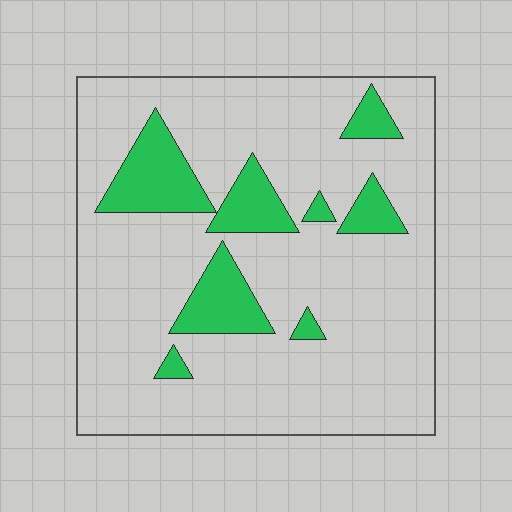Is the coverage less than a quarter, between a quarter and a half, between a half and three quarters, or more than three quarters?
Less than a quarter.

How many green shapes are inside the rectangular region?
8.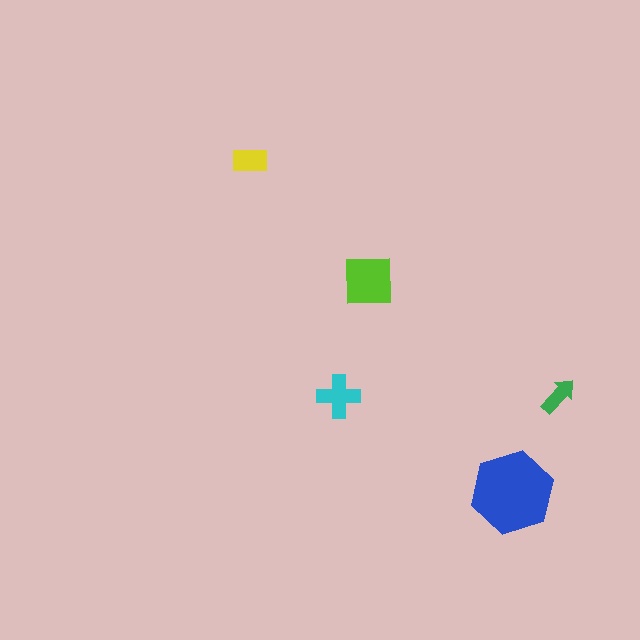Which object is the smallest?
The green arrow.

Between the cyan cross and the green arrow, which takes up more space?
The cyan cross.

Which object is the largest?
The blue hexagon.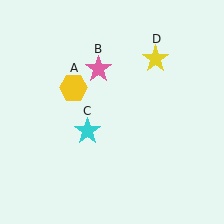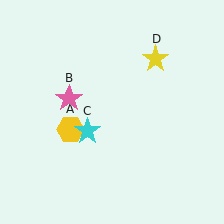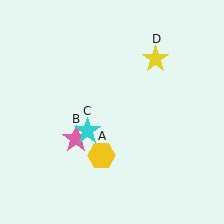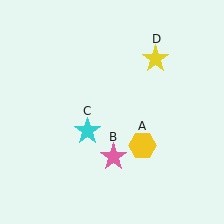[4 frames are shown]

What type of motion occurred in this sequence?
The yellow hexagon (object A), pink star (object B) rotated counterclockwise around the center of the scene.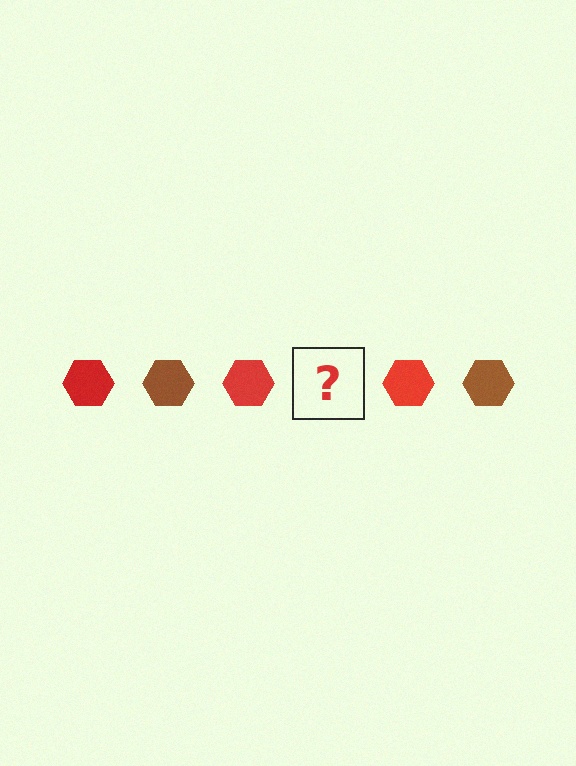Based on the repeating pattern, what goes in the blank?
The blank should be a brown hexagon.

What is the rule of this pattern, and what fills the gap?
The rule is that the pattern cycles through red, brown hexagons. The gap should be filled with a brown hexagon.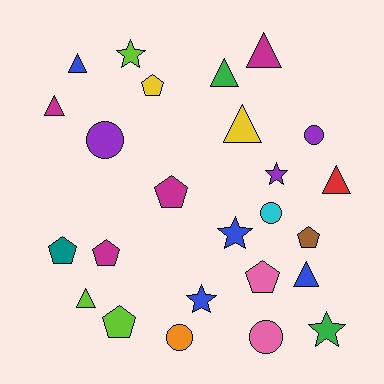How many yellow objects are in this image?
There are 2 yellow objects.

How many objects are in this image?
There are 25 objects.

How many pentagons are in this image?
There are 7 pentagons.